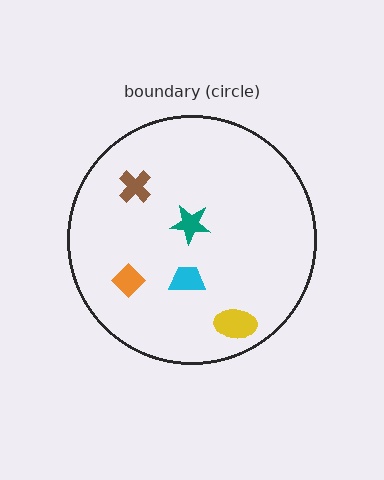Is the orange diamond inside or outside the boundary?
Inside.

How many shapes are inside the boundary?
5 inside, 0 outside.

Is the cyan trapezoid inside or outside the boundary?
Inside.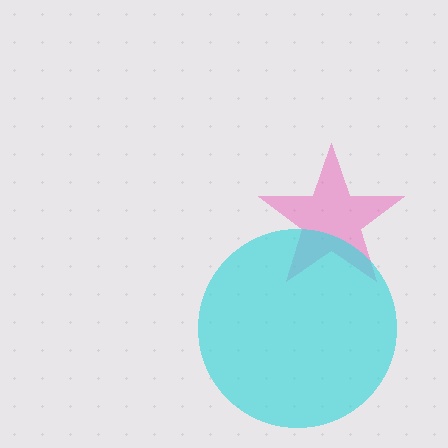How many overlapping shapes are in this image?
There are 2 overlapping shapes in the image.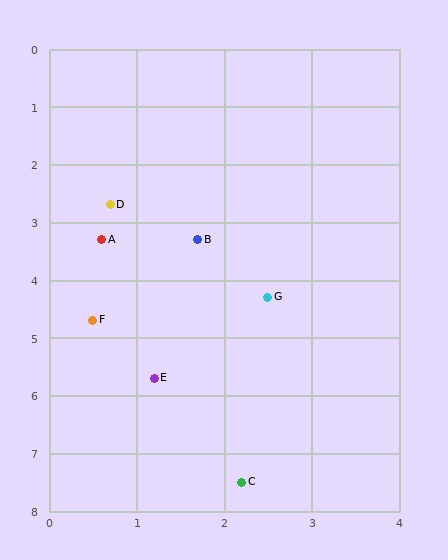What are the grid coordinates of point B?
Point B is at approximately (1.7, 3.3).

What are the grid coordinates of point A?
Point A is at approximately (0.6, 3.3).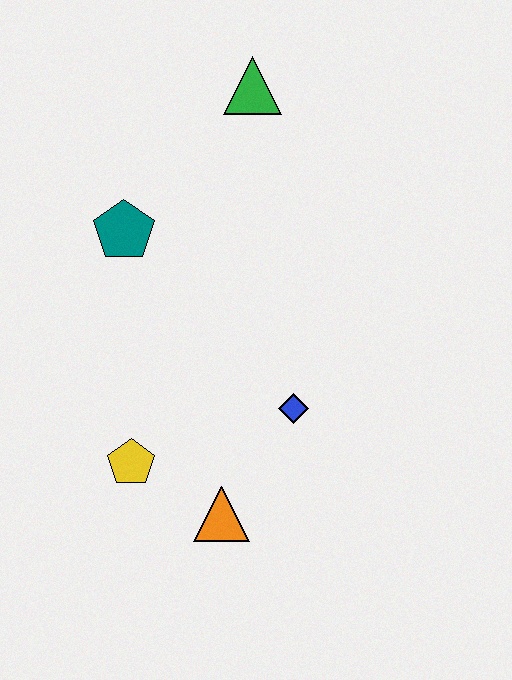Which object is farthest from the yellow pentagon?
The green triangle is farthest from the yellow pentagon.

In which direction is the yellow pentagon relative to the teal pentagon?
The yellow pentagon is below the teal pentagon.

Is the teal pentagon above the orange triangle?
Yes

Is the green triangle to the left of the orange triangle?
No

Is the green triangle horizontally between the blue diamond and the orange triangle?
Yes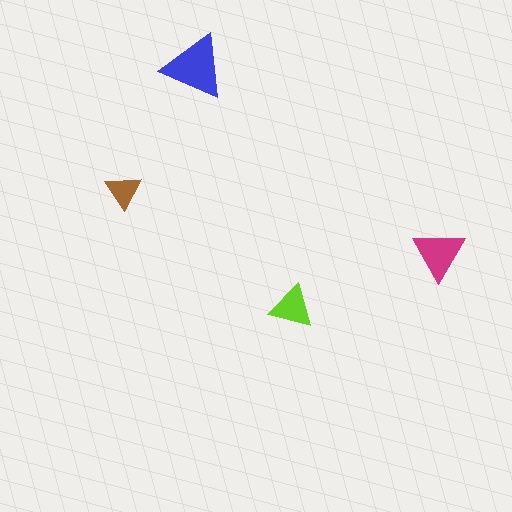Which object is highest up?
The blue triangle is topmost.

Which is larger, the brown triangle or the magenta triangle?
The magenta one.